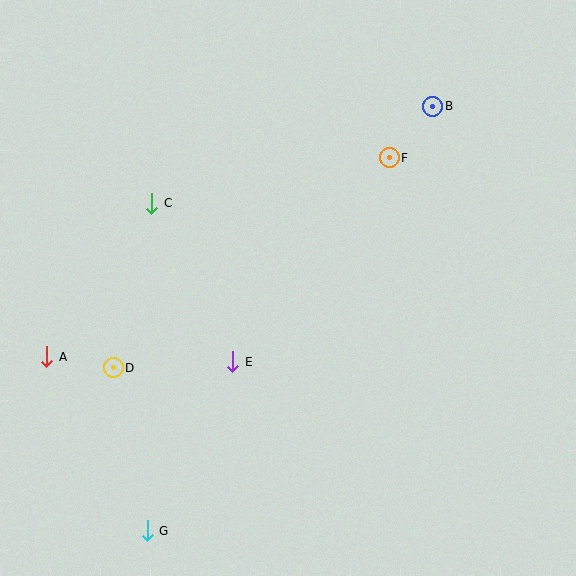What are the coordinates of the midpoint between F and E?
The midpoint between F and E is at (311, 260).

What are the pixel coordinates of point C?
Point C is at (152, 203).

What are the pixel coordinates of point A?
Point A is at (47, 357).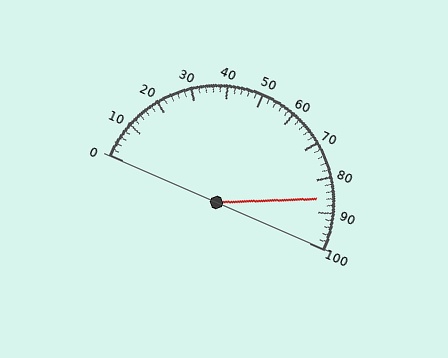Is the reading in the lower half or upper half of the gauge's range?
The reading is in the upper half of the range (0 to 100).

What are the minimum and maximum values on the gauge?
The gauge ranges from 0 to 100.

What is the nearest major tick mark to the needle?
The nearest major tick mark is 90.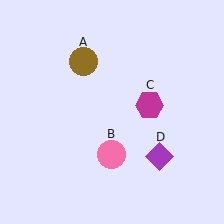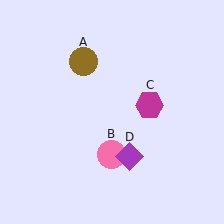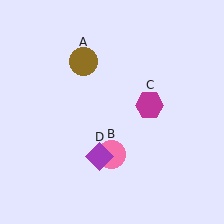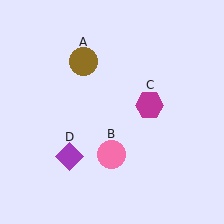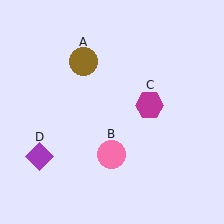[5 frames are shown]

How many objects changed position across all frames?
1 object changed position: purple diamond (object D).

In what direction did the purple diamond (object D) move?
The purple diamond (object D) moved left.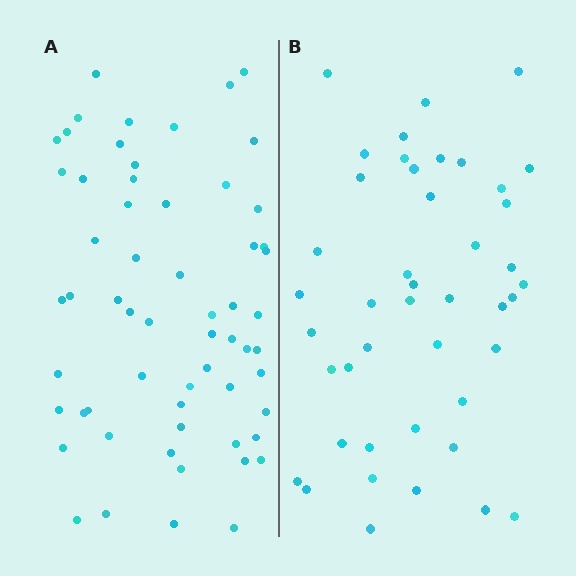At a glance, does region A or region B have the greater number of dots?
Region A (the left region) has more dots.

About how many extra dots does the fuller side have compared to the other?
Region A has approximately 15 more dots than region B.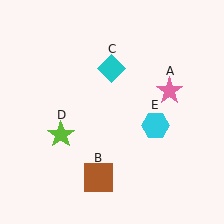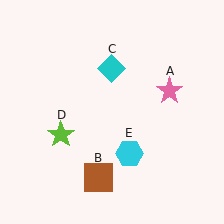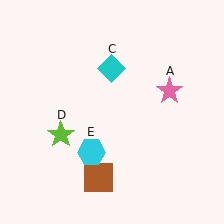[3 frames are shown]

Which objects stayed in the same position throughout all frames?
Pink star (object A) and brown square (object B) and cyan diamond (object C) and lime star (object D) remained stationary.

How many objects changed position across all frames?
1 object changed position: cyan hexagon (object E).